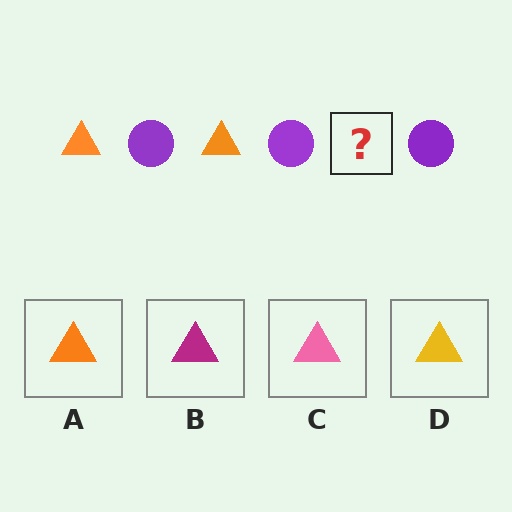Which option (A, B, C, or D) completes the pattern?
A.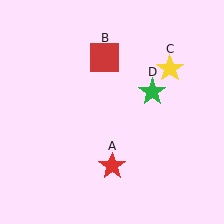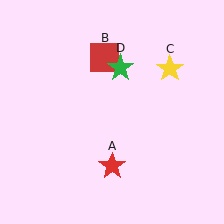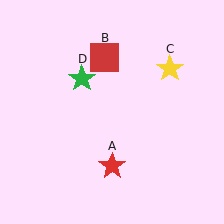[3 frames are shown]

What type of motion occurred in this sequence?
The green star (object D) rotated counterclockwise around the center of the scene.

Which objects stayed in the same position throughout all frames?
Red star (object A) and red square (object B) and yellow star (object C) remained stationary.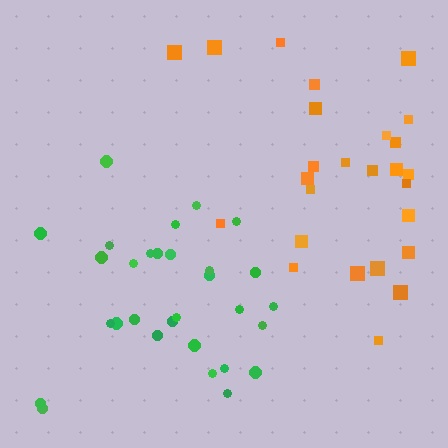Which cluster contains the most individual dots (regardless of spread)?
Green (30).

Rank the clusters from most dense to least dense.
green, orange.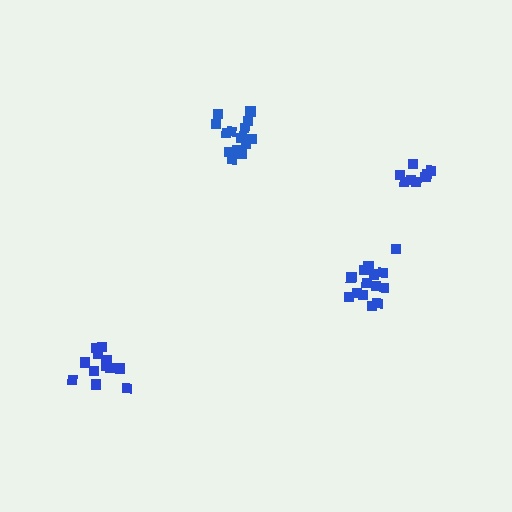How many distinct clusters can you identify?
There are 4 distinct clusters.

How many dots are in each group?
Group 1: 14 dots, Group 2: 8 dots, Group 3: 14 dots, Group 4: 13 dots (49 total).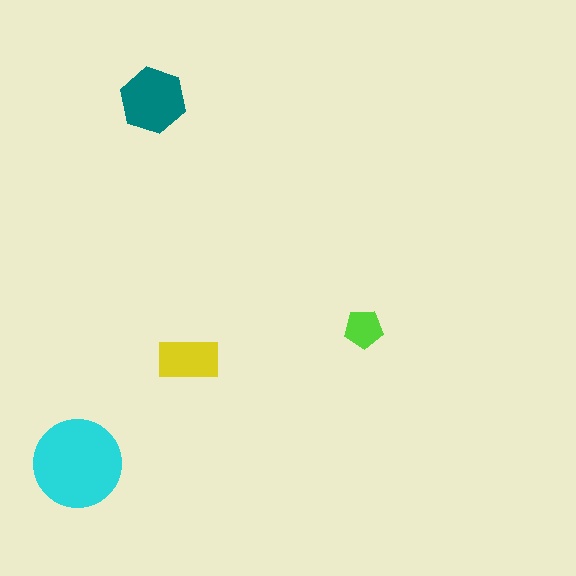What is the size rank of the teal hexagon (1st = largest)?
2nd.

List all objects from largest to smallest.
The cyan circle, the teal hexagon, the yellow rectangle, the lime pentagon.